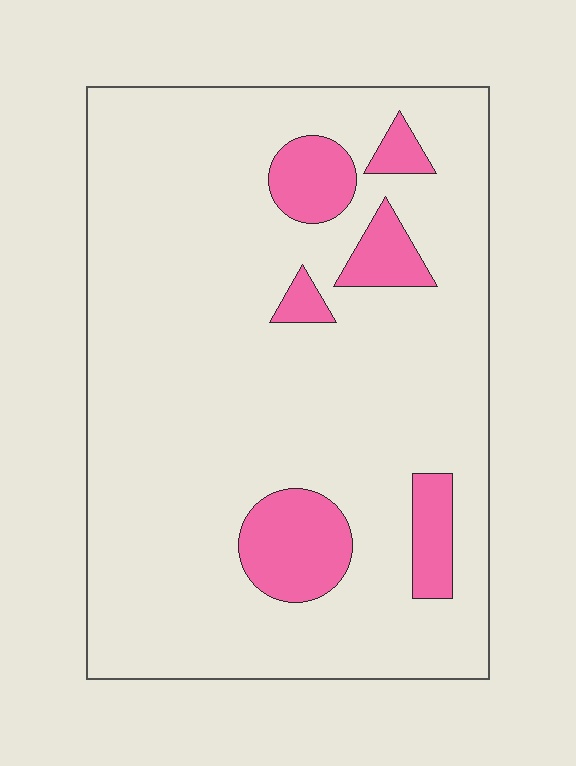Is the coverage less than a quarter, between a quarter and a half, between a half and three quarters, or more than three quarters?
Less than a quarter.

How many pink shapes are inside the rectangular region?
6.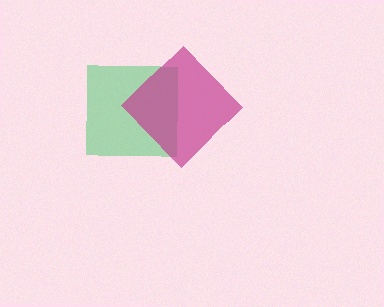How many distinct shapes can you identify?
There are 2 distinct shapes: a green square, a magenta diamond.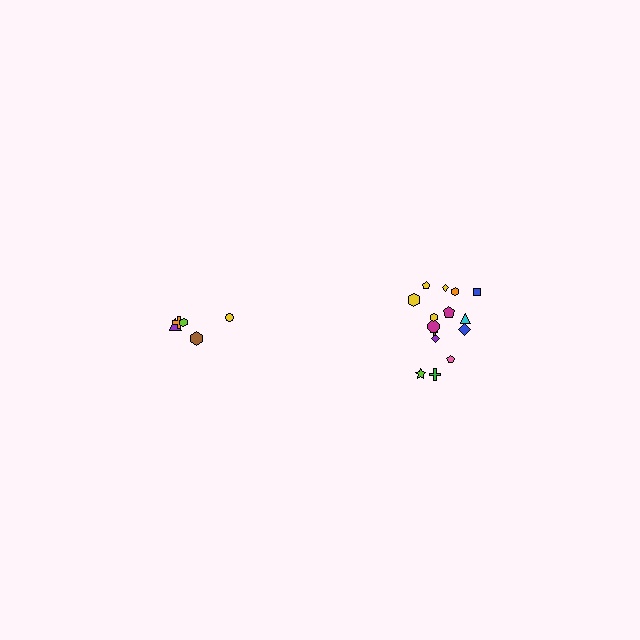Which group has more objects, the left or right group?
The right group.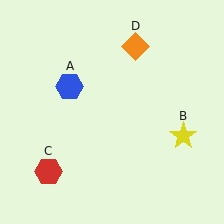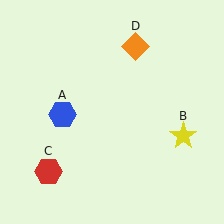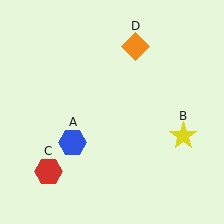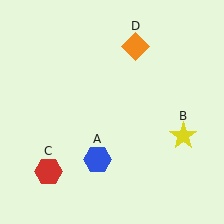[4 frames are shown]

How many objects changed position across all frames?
1 object changed position: blue hexagon (object A).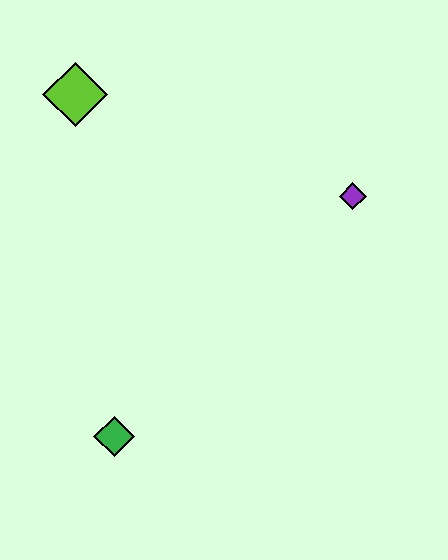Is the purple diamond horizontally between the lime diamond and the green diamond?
No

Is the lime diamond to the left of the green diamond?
Yes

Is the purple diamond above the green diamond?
Yes